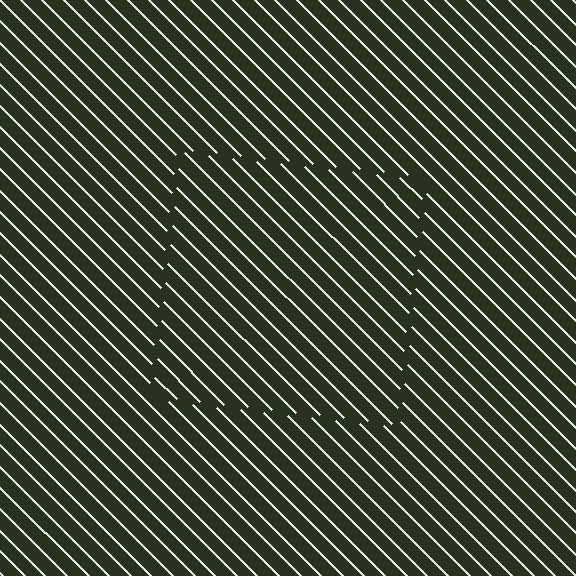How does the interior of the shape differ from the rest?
The interior of the shape contains the same grating, shifted by half a period — the contour is defined by the phase discontinuity where line-ends from the inner and outer gratings abut.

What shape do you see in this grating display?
An illusory square. The interior of the shape contains the same grating, shifted by half a period — the contour is defined by the phase discontinuity where line-ends from the inner and outer gratings abut.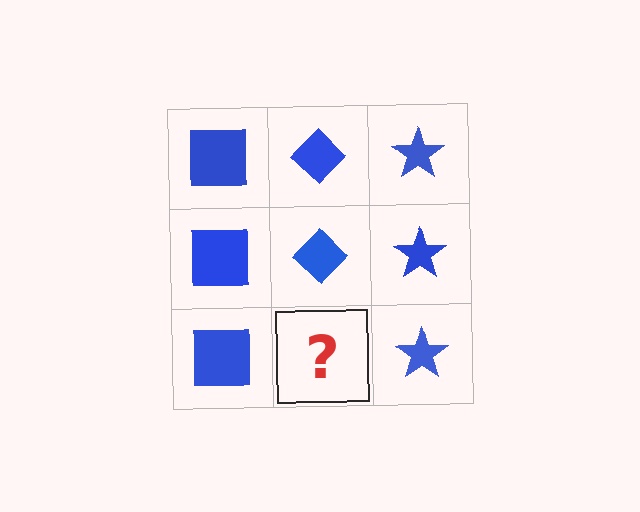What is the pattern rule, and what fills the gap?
The rule is that each column has a consistent shape. The gap should be filled with a blue diamond.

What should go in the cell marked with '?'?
The missing cell should contain a blue diamond.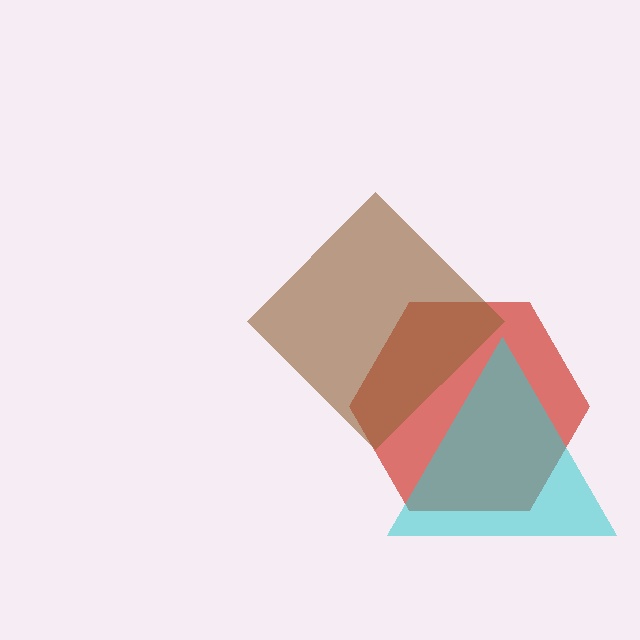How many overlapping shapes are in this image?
There are 3 overlapping shapes in the image.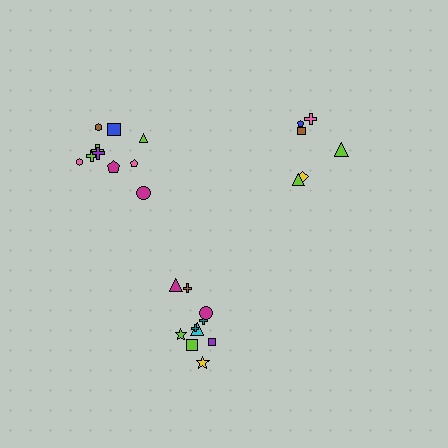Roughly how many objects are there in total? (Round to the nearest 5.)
Roughly 25 objects in total.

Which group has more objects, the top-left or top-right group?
The top-left group.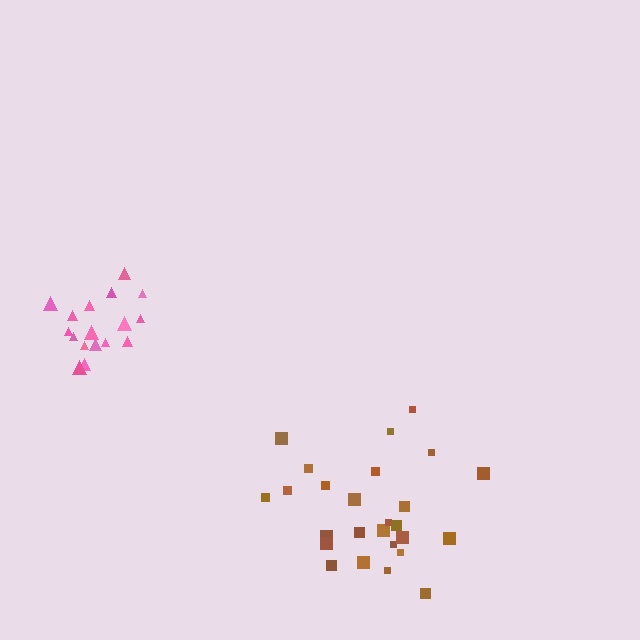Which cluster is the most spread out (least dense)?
Brown.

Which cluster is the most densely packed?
Pink.